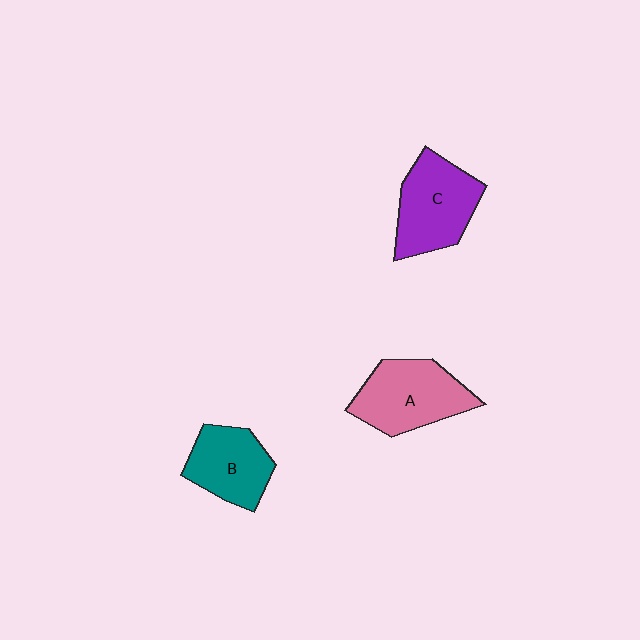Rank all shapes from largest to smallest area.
From largest to smallest: A (pink), C (purple), B (teal).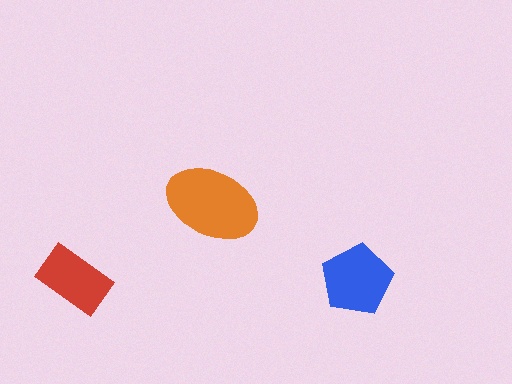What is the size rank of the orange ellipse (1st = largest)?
1st.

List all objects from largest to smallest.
The orange ellipse, the blue pentagon, the red rectangle.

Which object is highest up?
The orange ellipse is topmost.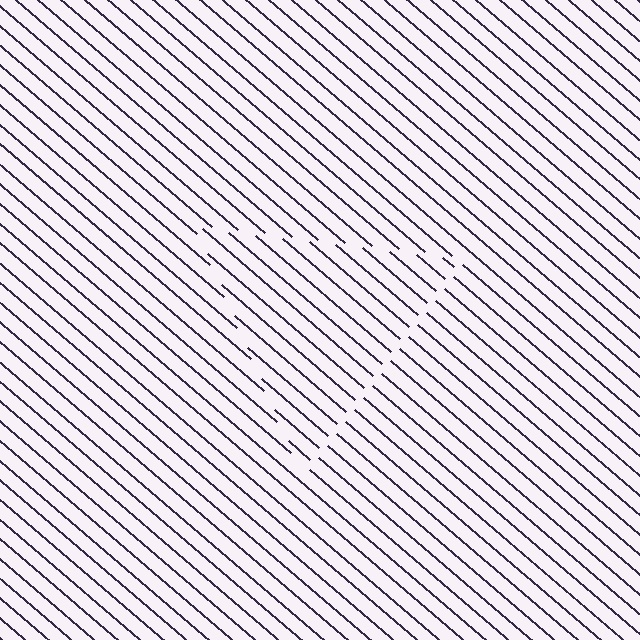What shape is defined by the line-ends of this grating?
An illusory triangle. The interior of the shape contains the same grating, shifted by half a period — the contour is defined by the phase discontinuity where line-ends from the inner and outer gratings abut.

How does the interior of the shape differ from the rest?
The interior of the shape contains the same grating, shifted by half a period — the contour is defined by the phase discontinuity where line-ends from the inner and outer gratings abut.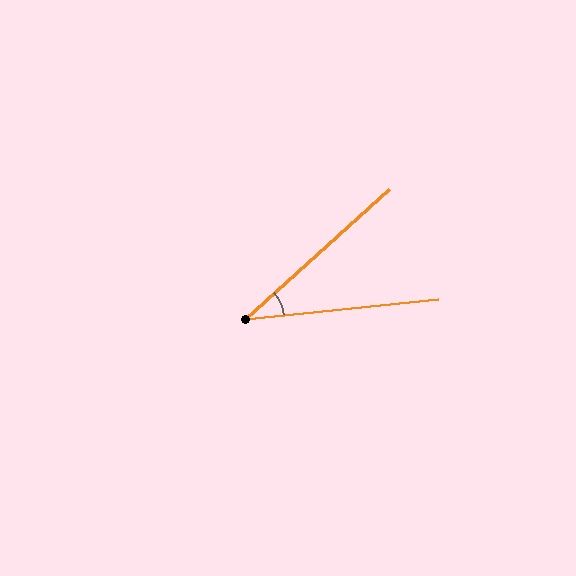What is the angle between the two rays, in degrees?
Approximately 36 degrees.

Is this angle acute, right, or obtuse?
It is acute.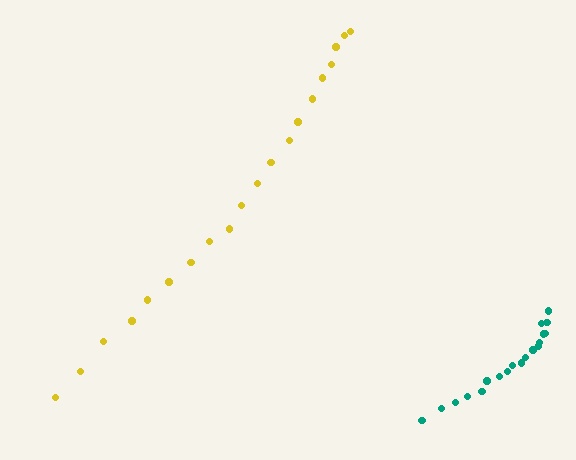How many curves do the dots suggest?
There are 2 distinct paths.